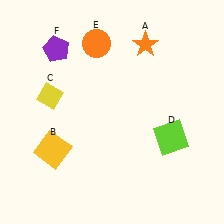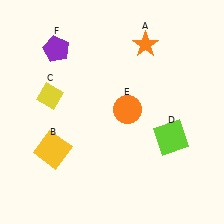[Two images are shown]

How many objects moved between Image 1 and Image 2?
1 object moved between the two images.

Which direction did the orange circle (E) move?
The orange circle (E) moved down.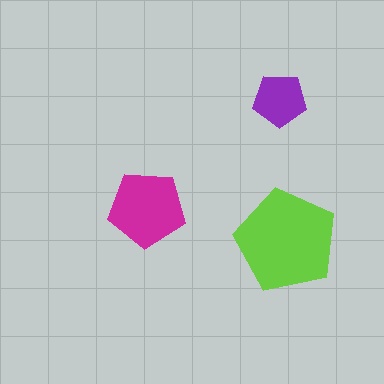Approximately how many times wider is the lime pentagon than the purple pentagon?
About 2 times wider.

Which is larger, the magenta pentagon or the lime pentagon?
The lime one.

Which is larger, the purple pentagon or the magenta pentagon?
The magenta one.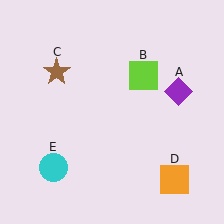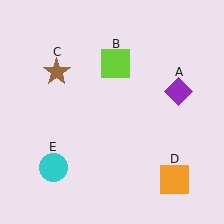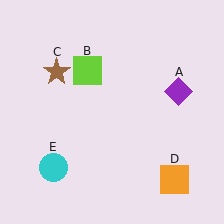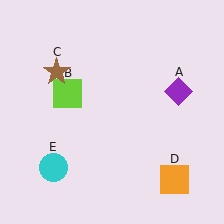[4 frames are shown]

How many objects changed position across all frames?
1 object changed position: lime square (object B).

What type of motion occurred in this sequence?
The lime square (object B) rotated counterclockwise around the center of the scene.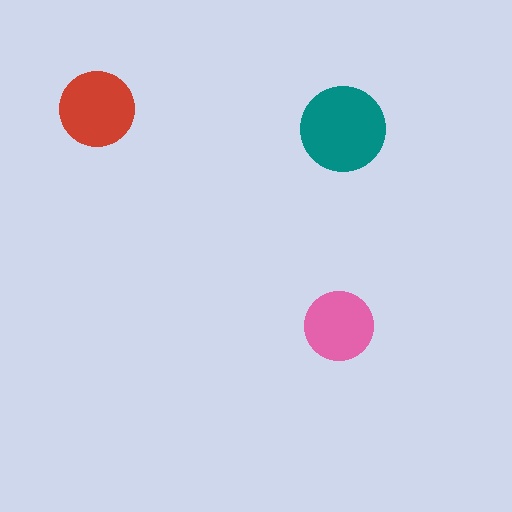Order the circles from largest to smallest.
the teal one, the red one, the pink one.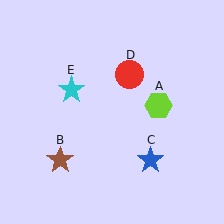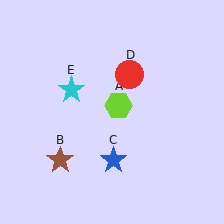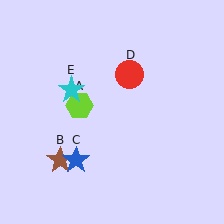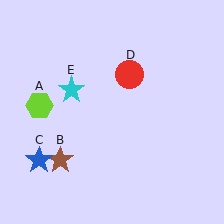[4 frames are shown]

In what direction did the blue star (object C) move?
The blue star (object C) moved left.